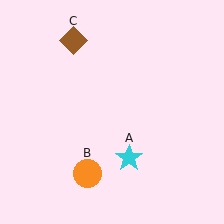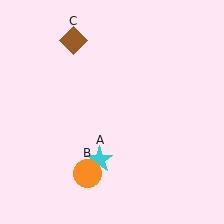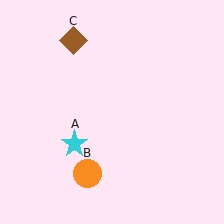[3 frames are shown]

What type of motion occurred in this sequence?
The cyan star (object A) rotated clockwise around the center of the scene.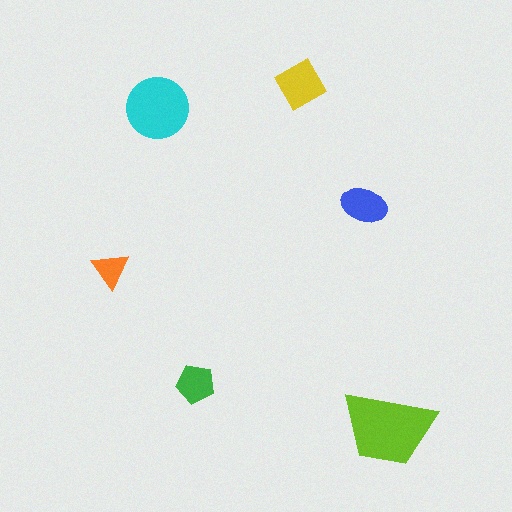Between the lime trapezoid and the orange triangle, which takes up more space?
The lime trapezoid.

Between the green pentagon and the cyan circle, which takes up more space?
The cyan circle.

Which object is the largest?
The lime trapezoid.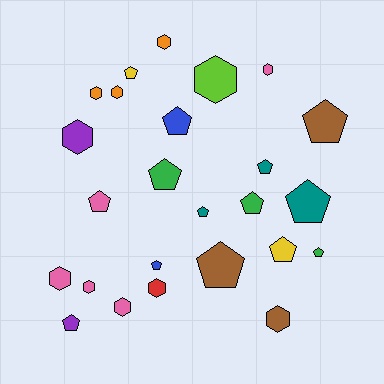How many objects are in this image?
There are 25 objects.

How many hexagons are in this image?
There are 11 hexagons.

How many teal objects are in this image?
There are 3 teal objects.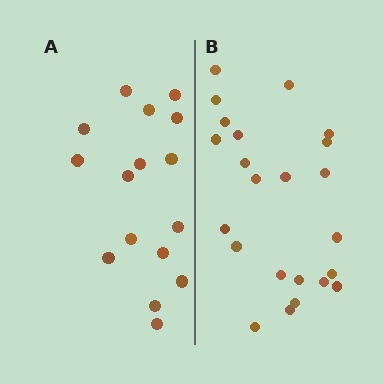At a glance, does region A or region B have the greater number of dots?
Region B (the right region) has more dots.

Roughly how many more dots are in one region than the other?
Region B has roughly 8 or so more dots than region A.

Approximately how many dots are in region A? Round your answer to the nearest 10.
About 20 dots. (The exact count is 16, which rounds to 20.)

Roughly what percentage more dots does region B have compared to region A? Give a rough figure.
About 45% more.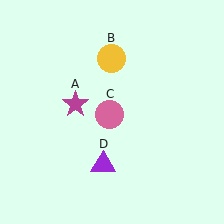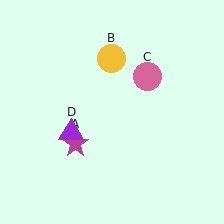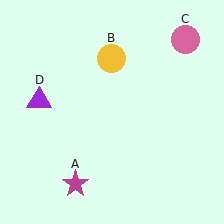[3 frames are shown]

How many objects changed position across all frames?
3 objects changed position: magenta star (object A), pink circle (object C), purple triangle (object D).